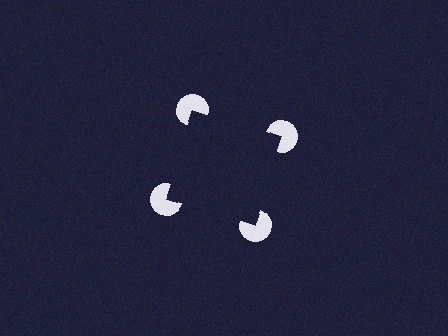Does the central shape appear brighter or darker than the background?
It typically appears slightly darker than the background, even though no actual brightness change is drawn.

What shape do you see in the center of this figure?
An illusory square — its edges are inferred from the aligned wedge cuts in the pac-man discs, not physically drawn.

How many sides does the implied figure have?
4 sides.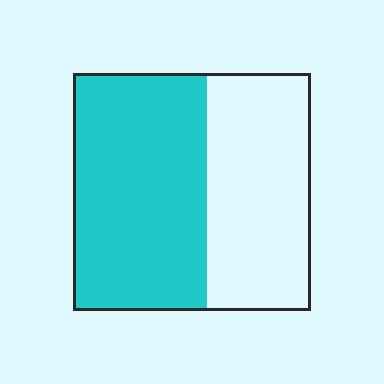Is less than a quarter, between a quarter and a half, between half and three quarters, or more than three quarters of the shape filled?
Between half and three quarters.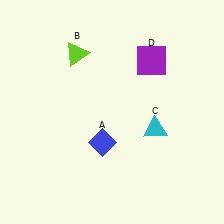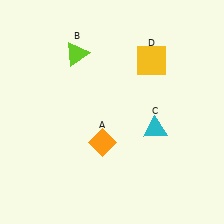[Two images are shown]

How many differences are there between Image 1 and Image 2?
There are 2 differences between the two images.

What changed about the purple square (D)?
In Image 1, D is purple. In Image 2, it changed to yellow.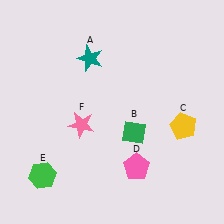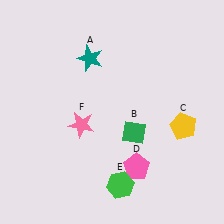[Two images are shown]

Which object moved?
The green hexagon (E) moved right.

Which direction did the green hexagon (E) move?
The green hexagon (E) moved right.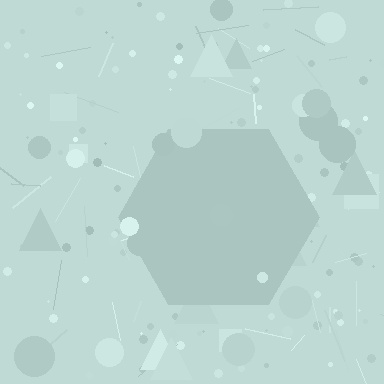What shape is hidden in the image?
A hexagon is hidden in the image.